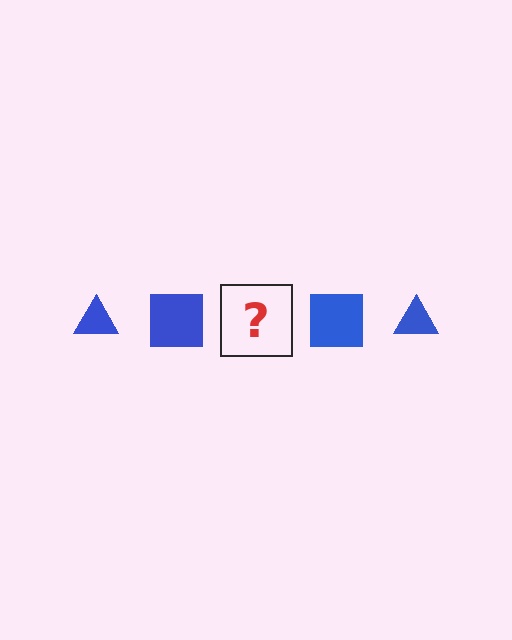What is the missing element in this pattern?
The missing element is a blue triangle.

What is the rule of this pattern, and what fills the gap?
The rule is that the pattern cycles through triangle, square shapes in blue. The gap should be filled with a blue triangle.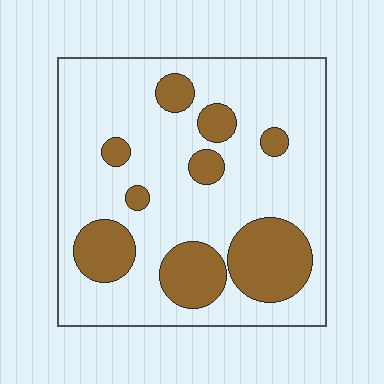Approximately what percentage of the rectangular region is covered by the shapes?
Approximately 25%.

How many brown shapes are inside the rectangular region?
9.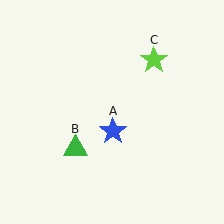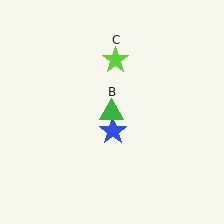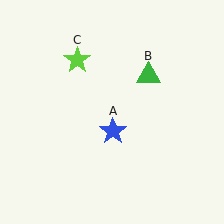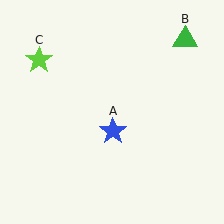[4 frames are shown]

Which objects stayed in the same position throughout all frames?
Blue star (object A) remained stationary.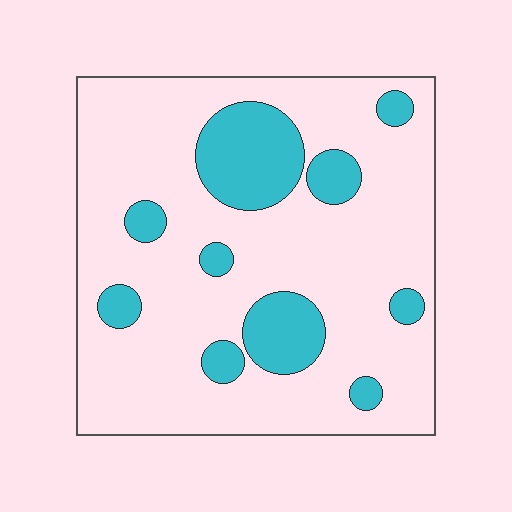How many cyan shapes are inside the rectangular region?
10.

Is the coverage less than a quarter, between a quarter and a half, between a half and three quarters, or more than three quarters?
Less than a quarter.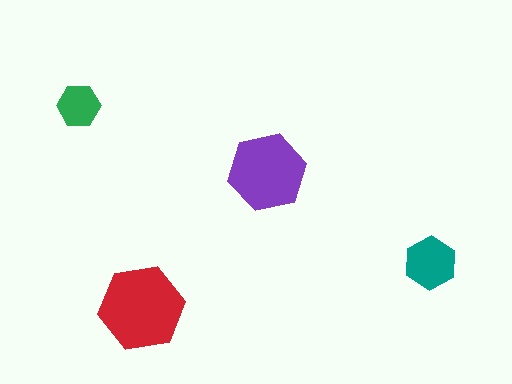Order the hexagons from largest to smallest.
the red one, the purple one, the teal one, the green one.